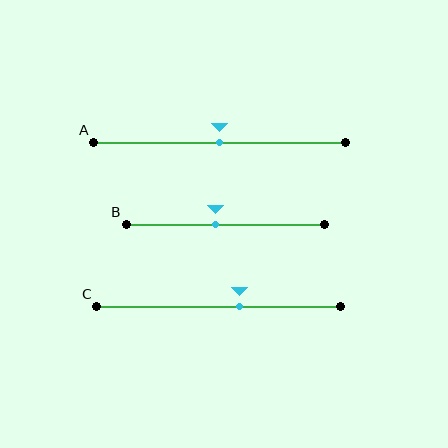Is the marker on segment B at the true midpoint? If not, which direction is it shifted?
No, the marker on segment B is shifted to the left by about 5% of the segment length.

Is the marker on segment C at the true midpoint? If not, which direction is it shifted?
No, the marker on segment C is shifted to the right by about 9% of the segment length.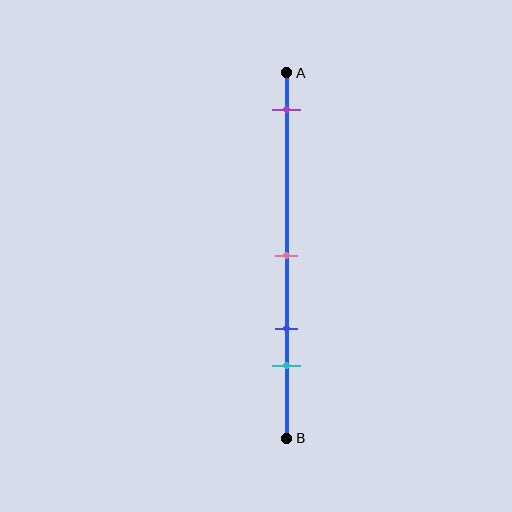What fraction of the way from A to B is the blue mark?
The blue mark is approximately 70% (0.7) of the way from A to B.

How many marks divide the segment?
There are 4 marks dividing the segment.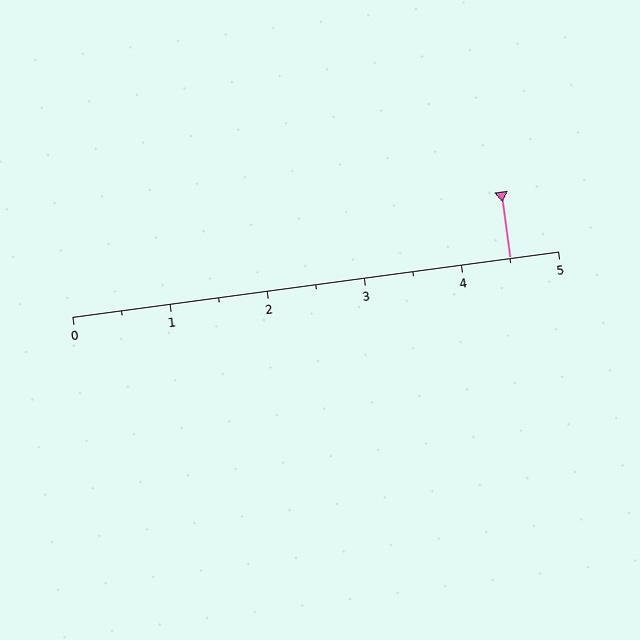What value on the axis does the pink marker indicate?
The marker indicates approximately 4.5.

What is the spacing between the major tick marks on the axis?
The major ticks are spaced 1 apart.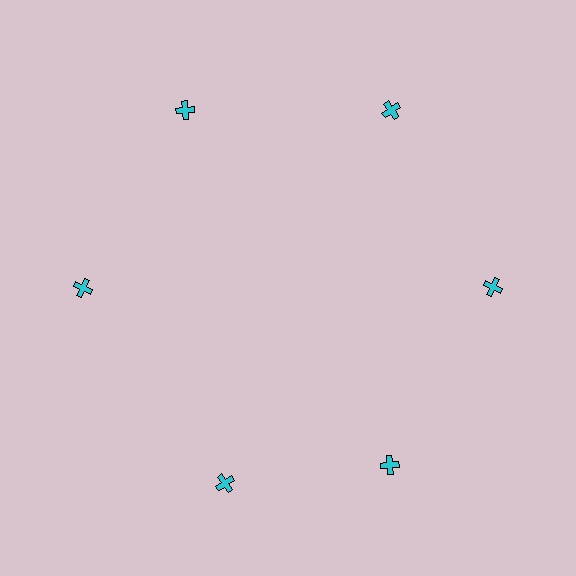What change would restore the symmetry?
The symmetry would be restored by rotating it back into even spacing with its neighbors so that all 6 crosses sit at equal angles and equal distance from the center.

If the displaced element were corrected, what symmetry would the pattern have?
It would have 6-fold rotational symmetry — the pattern would map onto itself every 60 degrees.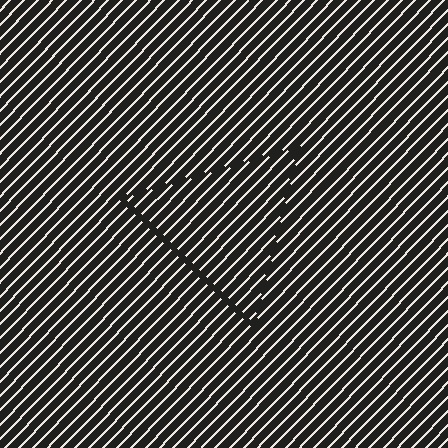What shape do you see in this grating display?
An illusory triangle. The interior of the shape contains the same grating, shifted by half a period — the contour is defined by the phase discontinuity where line-ends from the inner and outer gratings abut.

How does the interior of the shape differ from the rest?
The interior of the shape contains the same grating, shifted by half a period — the contour is defined by the phase discontinuity where line-ends from the inner and outer gratings abut.